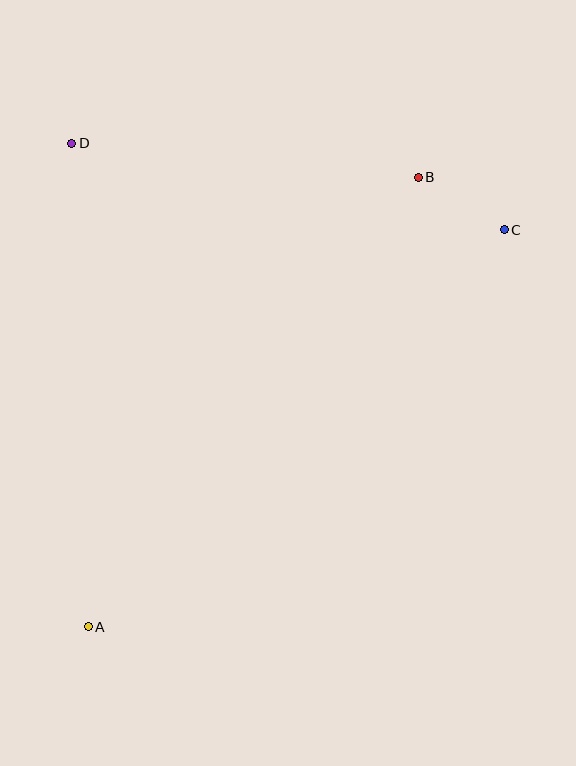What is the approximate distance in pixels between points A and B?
The distance between A and B is approximately 558 pixels.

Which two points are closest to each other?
Points B and C are closest to each other.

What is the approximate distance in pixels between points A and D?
The distance between A and D is approximately 484 pixels.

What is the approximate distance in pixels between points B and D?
The distance between B and D is approximately 348 pixels.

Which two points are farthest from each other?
Points A and C are farthest from each other.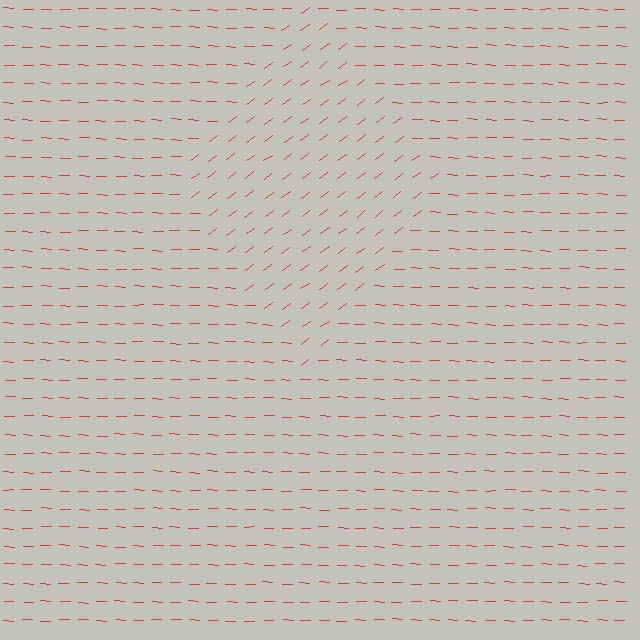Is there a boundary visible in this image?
Yes, there is a texture boundary formed by a change in line orientation.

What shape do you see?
I see a diamond.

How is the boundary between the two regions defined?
The boundary is defined purely by a change in line orientation (approximately 38 degrees difference). All lines are the same color and thickness.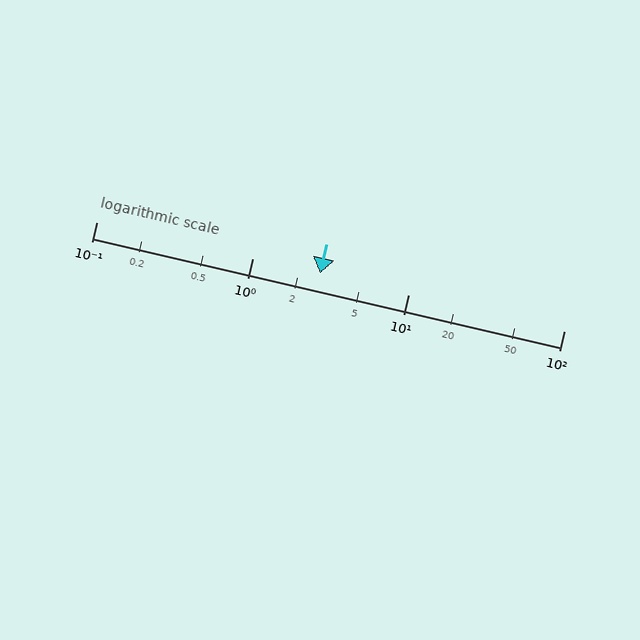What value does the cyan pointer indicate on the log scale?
The pointer indicates approximately 2.7.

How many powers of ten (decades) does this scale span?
The scale spans 3 decades, from 0.1 to 100.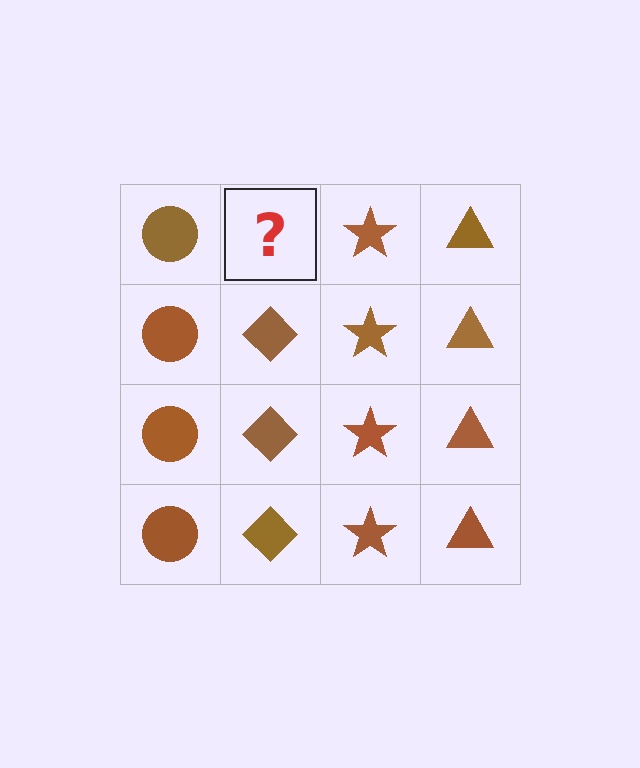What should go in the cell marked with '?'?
The missing cell should contain a brown diamond.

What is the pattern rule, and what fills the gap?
The rule is that each column has a consistent shape. The gap should be filled with a brown diamond.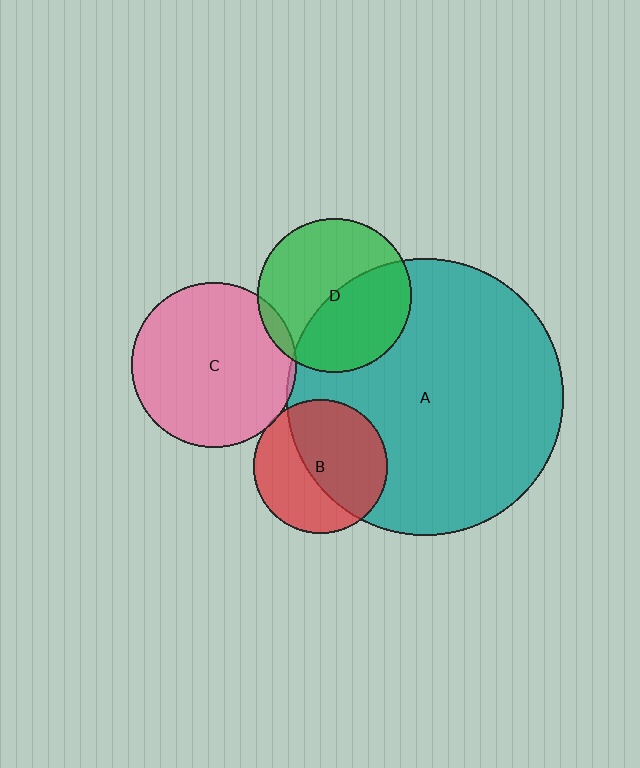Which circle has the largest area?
Circle A (teal).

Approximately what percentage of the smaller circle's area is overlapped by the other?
Approximately 5%.